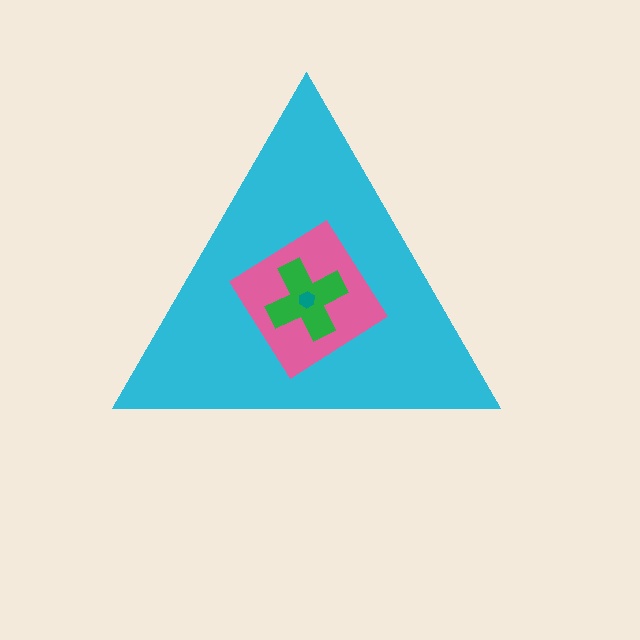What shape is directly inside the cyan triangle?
The pink diamond.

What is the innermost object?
The teal hexagon.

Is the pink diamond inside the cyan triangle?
Yes.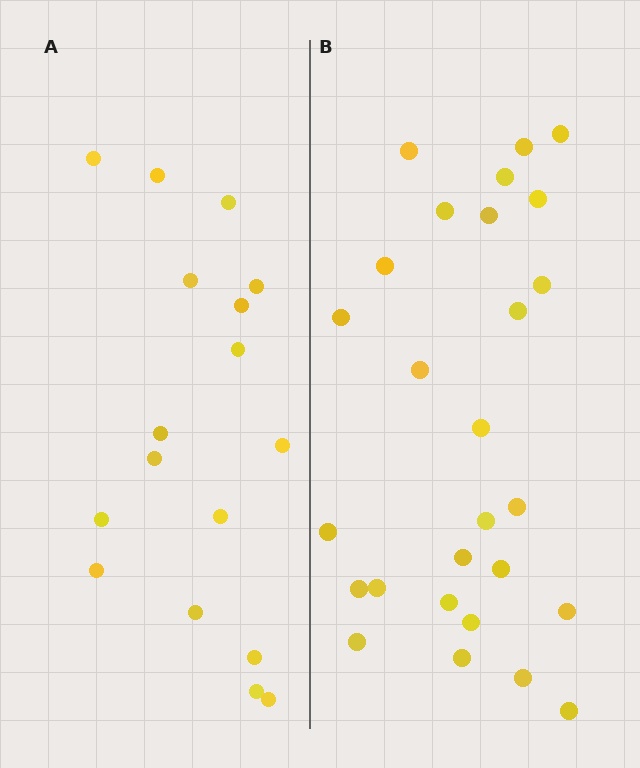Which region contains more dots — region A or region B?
Region B (the right region) has more dots.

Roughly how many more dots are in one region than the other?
Region B has roughly 10 or so more dots than region A.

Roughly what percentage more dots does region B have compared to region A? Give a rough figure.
About 60% more.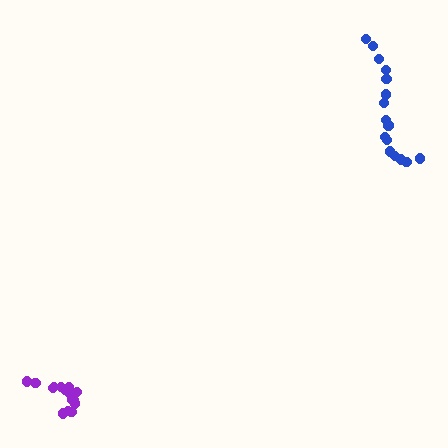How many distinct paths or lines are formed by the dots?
There are 2 distinct paths.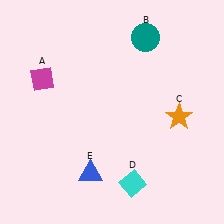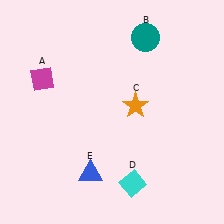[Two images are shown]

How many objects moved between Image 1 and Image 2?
1 object moved between the two images.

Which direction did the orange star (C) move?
The orange star (C) moved left.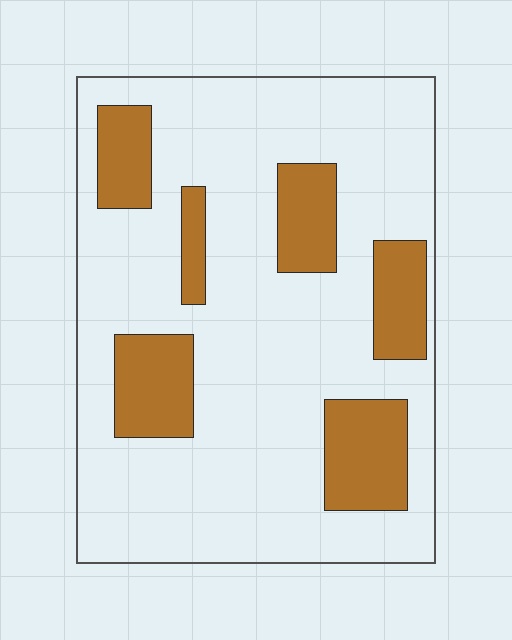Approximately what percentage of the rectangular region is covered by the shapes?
Approximately 20%.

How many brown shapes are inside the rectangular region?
6.